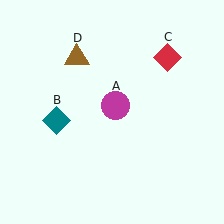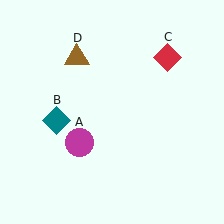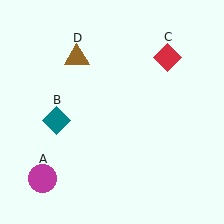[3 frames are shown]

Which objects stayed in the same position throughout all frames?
Teal diamond (object B) and red diamond (object C) and brown triangle (object D) remained stationary.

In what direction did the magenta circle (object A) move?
The magenta circle (object A) moved down and to the left.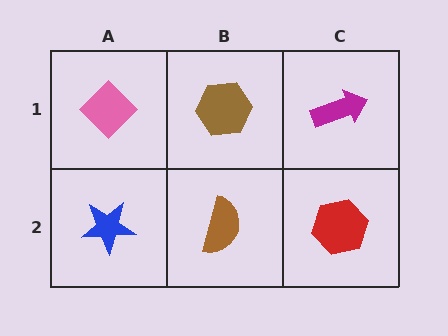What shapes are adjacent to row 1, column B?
A brown semicircle (row 2, column B), a pink diamond (row 1, column A), a magenta arrow (row 1, column C).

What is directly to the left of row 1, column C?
A brown hexagon.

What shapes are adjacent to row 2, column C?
A magenta arrow (row 1, column C), a brown semicircle (row 2, column B).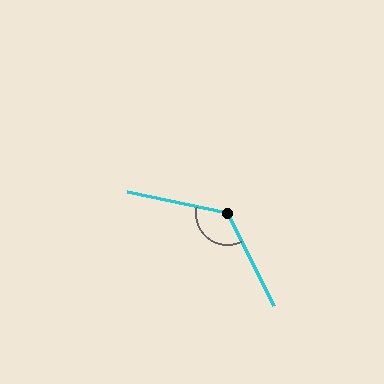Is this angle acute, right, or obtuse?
It is obtuse.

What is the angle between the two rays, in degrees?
Approximately 129 degrees.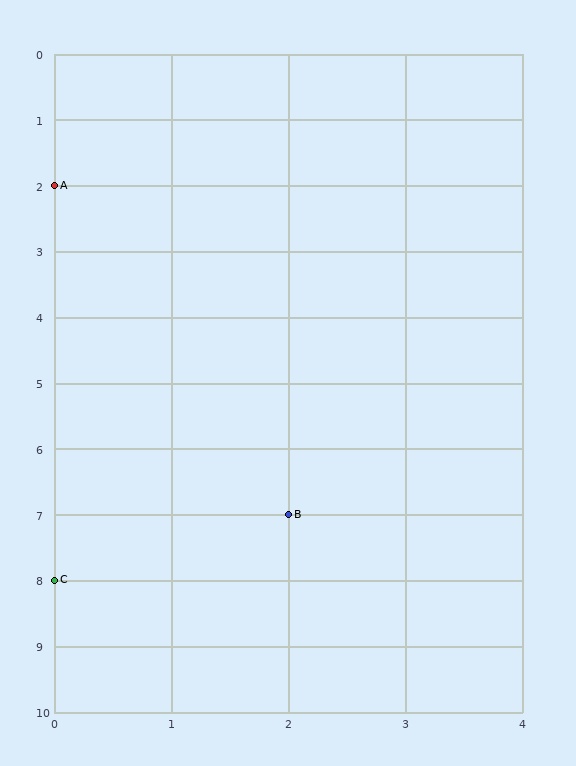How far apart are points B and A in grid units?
Points B and A are 2 columns and 5 rows apart (about 5.4 grid units diagonally).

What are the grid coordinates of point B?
Point B is at grid coordinates (2, 7).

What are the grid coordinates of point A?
Point A is at grid coordinates (0, 2).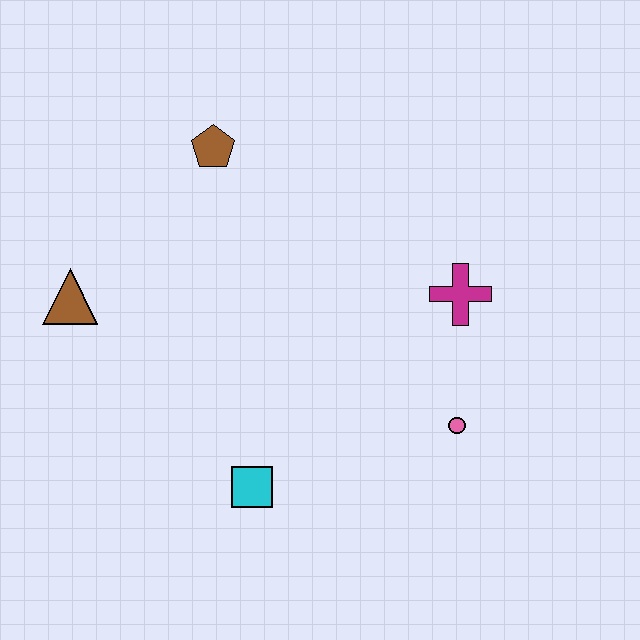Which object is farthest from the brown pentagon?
The pink circle is farthest from the brown pentagon.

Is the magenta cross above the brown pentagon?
No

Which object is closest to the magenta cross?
The pink circle is closest to the magenta cross.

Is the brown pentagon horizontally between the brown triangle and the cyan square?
Yes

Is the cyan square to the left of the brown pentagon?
No